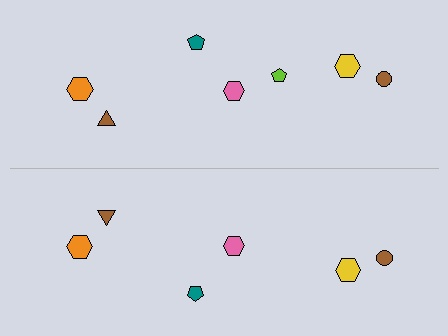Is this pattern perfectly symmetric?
No, the pattern is not perfectly symmetric. A lime pentagon is missing from the bottom side.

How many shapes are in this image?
There are 13 shapes in this image.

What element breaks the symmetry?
A lime pentagon is missing from the bottom side.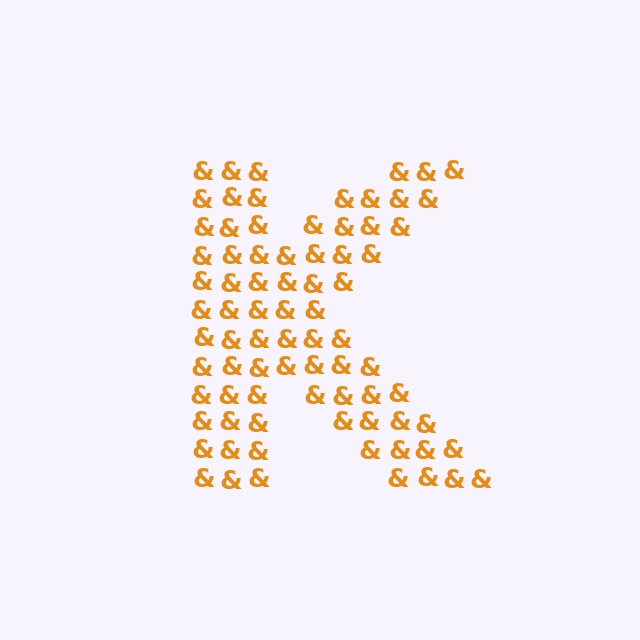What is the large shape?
The large shape is the letter K.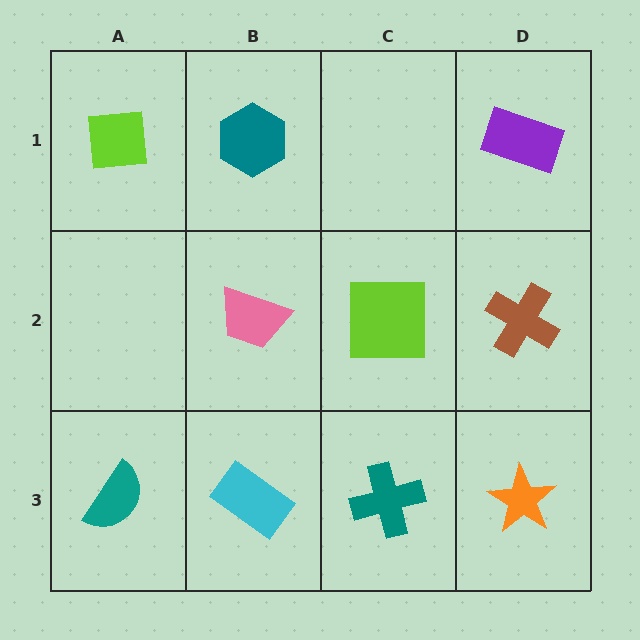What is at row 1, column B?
A teal hexagon.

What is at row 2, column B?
A pink trapezoid.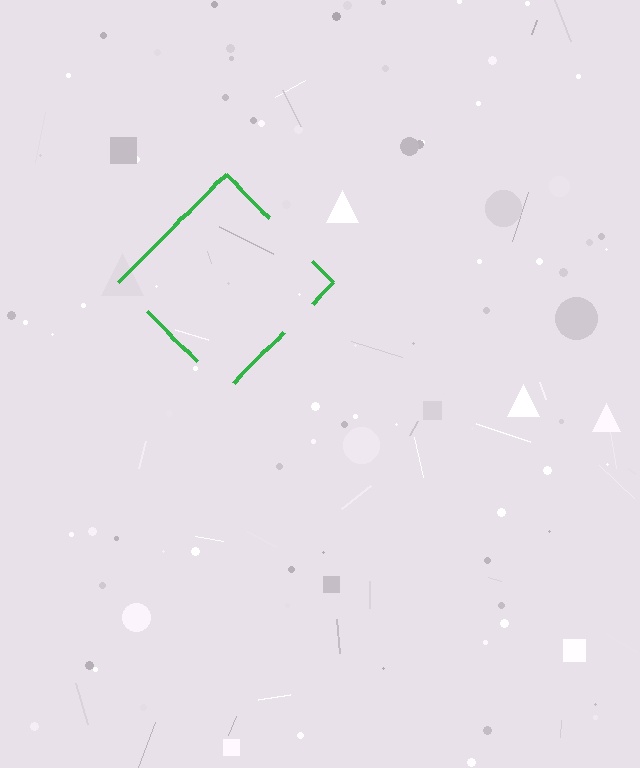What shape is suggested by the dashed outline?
The dashed outline suggests a diamond.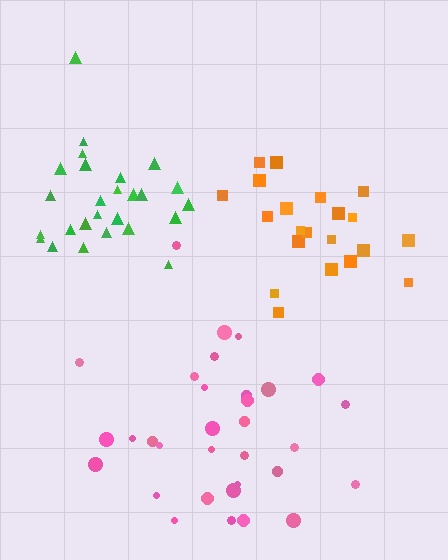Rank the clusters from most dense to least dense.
green, orange, pink.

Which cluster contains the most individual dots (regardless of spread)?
Pink (32).